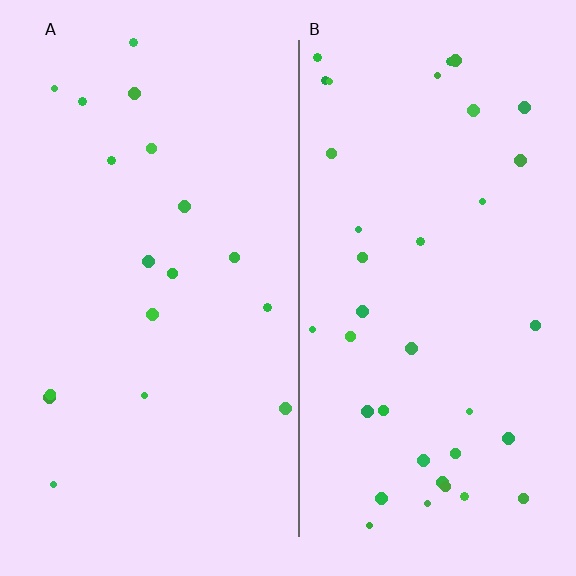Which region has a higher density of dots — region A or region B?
B (the right).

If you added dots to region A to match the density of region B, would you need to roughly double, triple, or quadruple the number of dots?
Approximately double.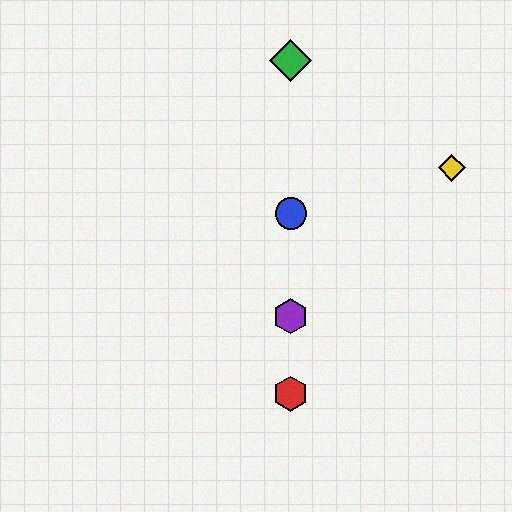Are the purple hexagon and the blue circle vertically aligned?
Yes, both are at x≈291.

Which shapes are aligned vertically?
The red hexagon, the blue circle, the green diamond, the purple hexagon are aligned vertically.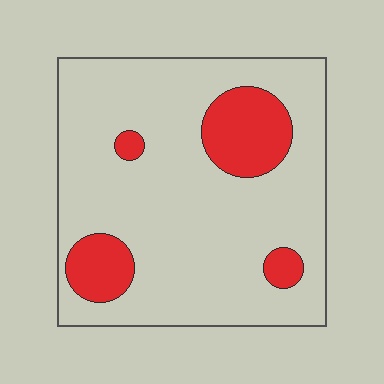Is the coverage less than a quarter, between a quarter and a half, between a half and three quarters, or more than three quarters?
Less than a quarter.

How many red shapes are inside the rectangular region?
4.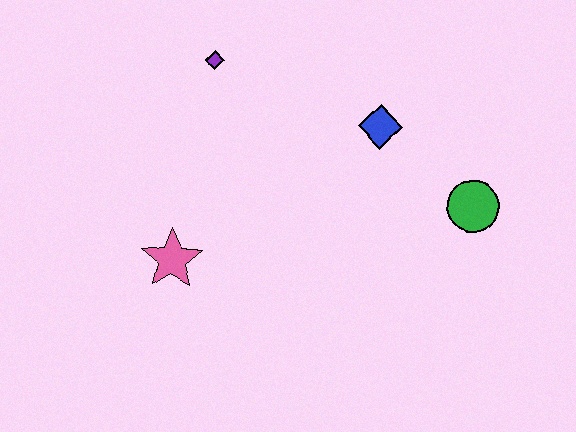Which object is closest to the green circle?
The blue diamond is closest to the green circle.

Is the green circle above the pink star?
Yes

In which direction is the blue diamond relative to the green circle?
The blue diamond is to the left of the green circle.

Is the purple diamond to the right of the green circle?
No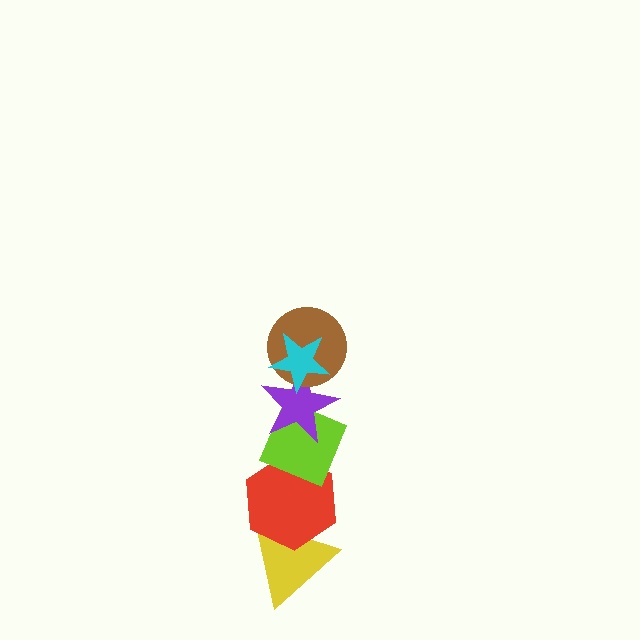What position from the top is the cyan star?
The cyan star is 1st from the top.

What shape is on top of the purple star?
The brown circle is on top of the purple star.